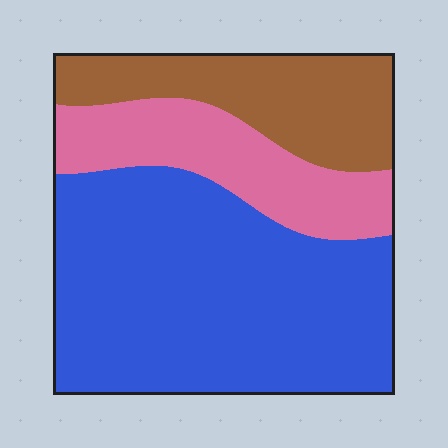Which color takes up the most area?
Blue, at roughly 55%.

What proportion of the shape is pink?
Pink covers roughly 20% of the shape.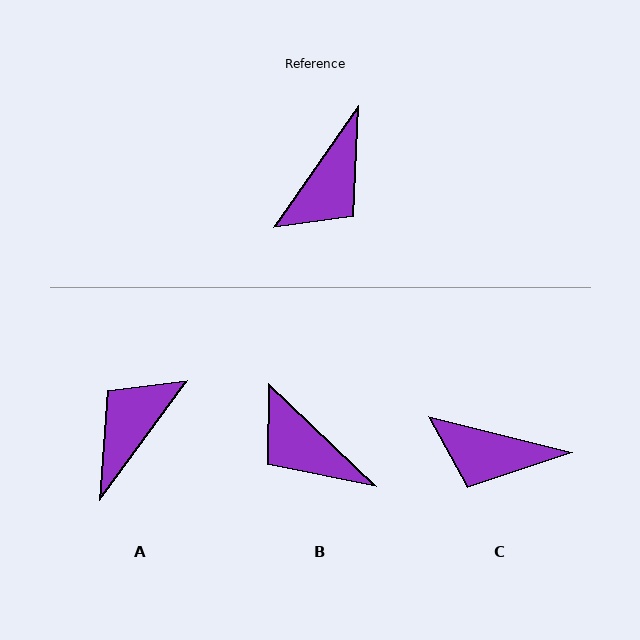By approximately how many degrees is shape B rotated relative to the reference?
Approximately 99 degrees clockwise.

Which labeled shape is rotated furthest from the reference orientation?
A, about 178 degrees away.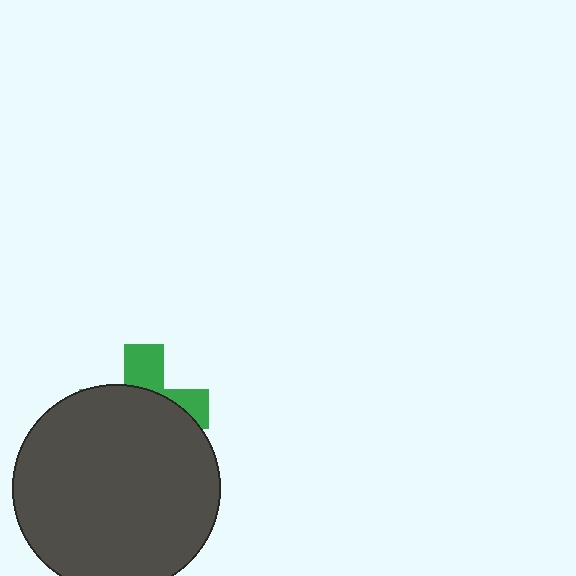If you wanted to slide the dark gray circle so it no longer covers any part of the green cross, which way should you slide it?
Slide it down — that is the most direct way to separate the two shapes.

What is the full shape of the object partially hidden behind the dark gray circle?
The partially hidden object is a green cross.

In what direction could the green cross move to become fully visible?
The green cross could move up. That would shift it out from behind the dark gray circle entirely.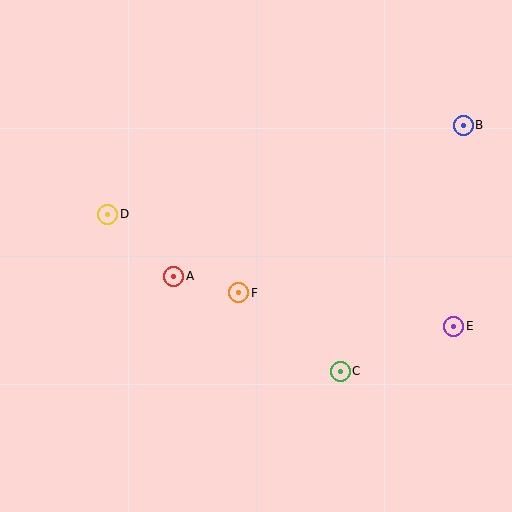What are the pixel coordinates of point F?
Point F is at (239, 293).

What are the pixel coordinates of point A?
Point A is at (174, 276).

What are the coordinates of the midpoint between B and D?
The midpoint between B and D is at (286, 170).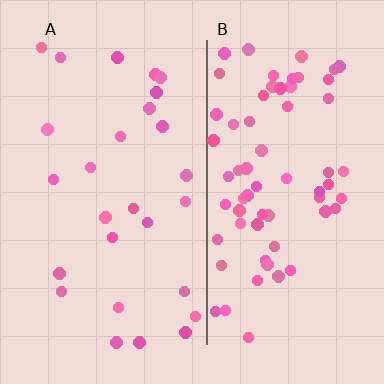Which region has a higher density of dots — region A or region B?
B (the right).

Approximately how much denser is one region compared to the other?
Approximately 2.5× — region B over region A.